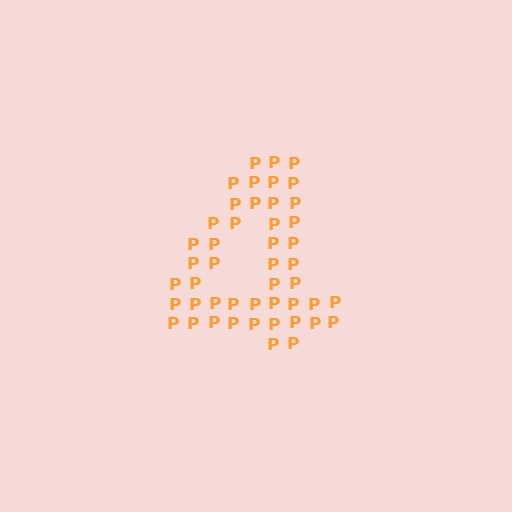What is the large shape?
The large shape is the digit 4.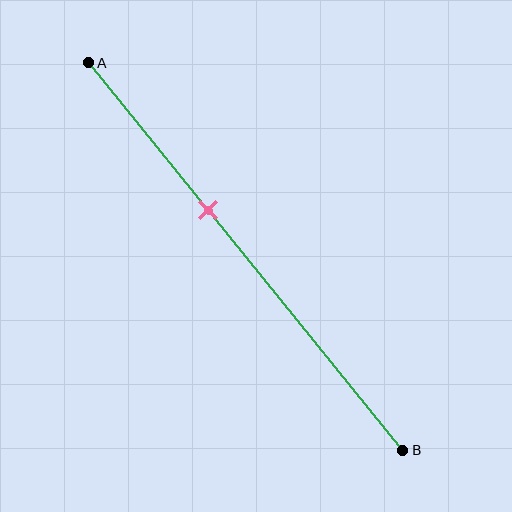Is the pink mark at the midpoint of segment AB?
No, the mark is at about 40% from A, not at the 50% midpoint.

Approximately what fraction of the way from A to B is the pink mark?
The pink mark is approximately 40% of the way from A to B.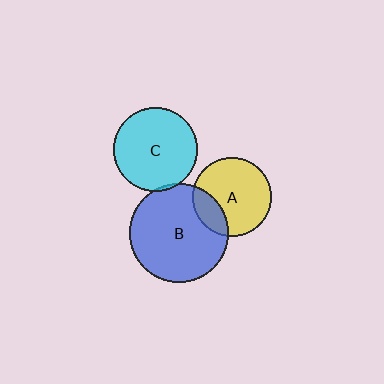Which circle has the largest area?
Circle B (blue).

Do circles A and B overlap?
Yes.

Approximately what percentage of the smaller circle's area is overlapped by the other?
Approximately 20%.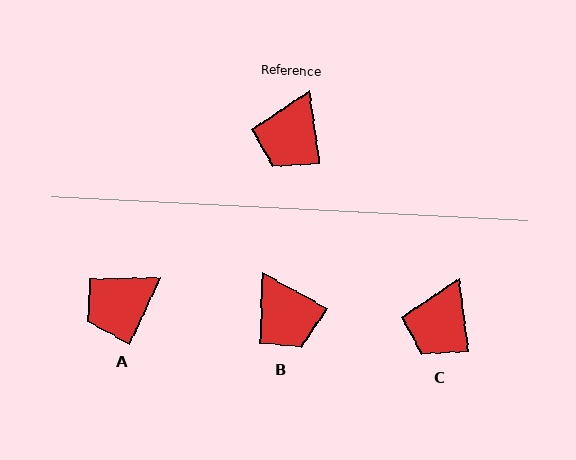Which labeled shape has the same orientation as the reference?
C.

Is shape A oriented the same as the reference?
No, it is off by about 33 degrees.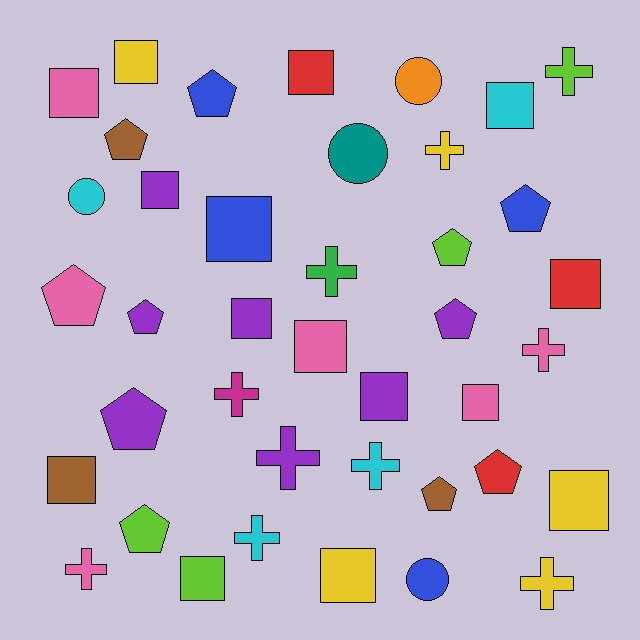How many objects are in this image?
There are 40 objects.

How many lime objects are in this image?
There are 4 lime objects.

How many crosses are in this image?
There are 10 crosses.